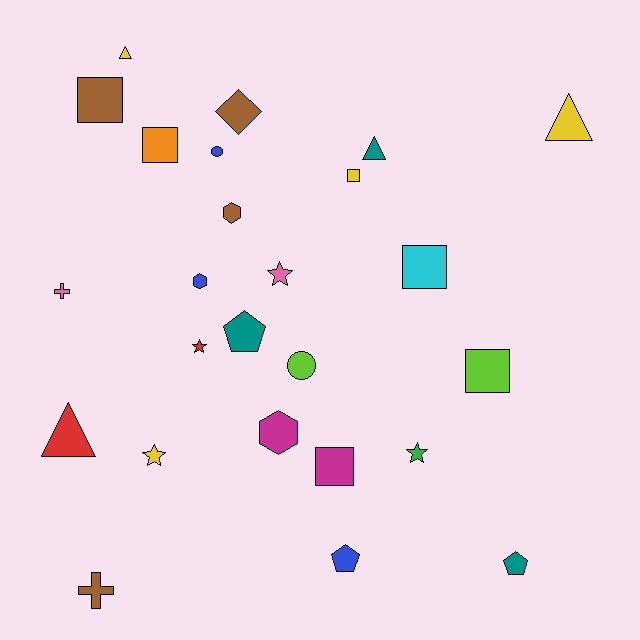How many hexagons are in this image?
There are 3 hexagons.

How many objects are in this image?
There are 25 objects.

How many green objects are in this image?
There is 1 green object.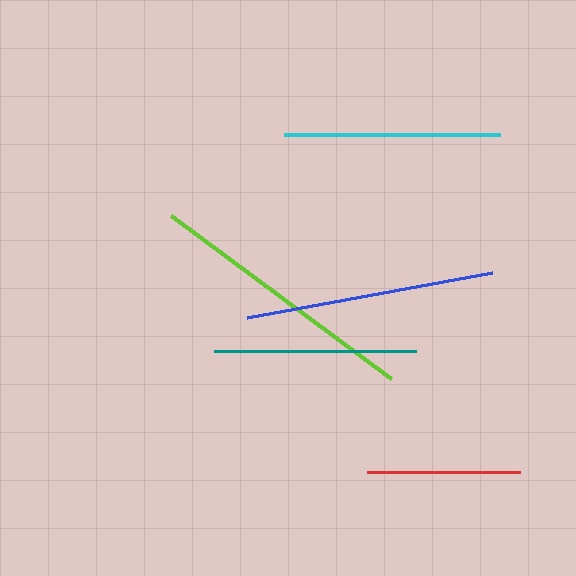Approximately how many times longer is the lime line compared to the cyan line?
The lime line is approximately 1.3 times the length of the cyan line.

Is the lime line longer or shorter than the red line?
The lime line is longer than the red line.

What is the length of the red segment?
The red segment is approximately 153 pixels long.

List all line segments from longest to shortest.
From longest to shortest: lime, blue, cyan, teal, red.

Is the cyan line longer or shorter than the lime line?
The lime line is longer than the cyan line.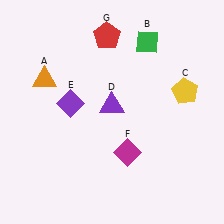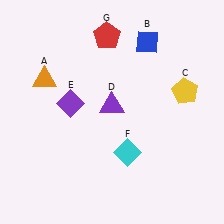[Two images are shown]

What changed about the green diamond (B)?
In Image 1, B is green. In Image 2, it changed to blue.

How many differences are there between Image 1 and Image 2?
There are 2 differences between the two images.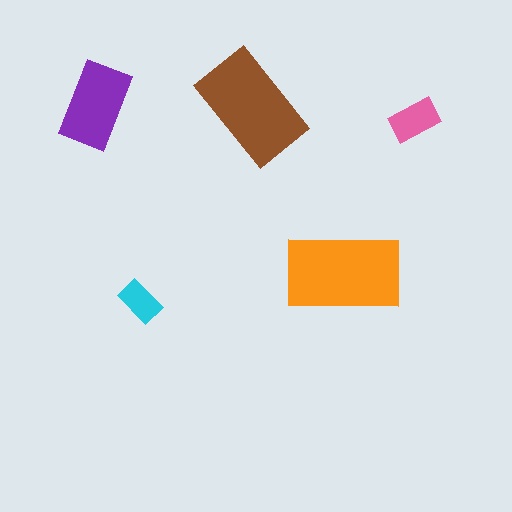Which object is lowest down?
The cyan rectangle is bottommost.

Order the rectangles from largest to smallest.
the orange one, the brown one, the purple one, the pink one, the cyan one.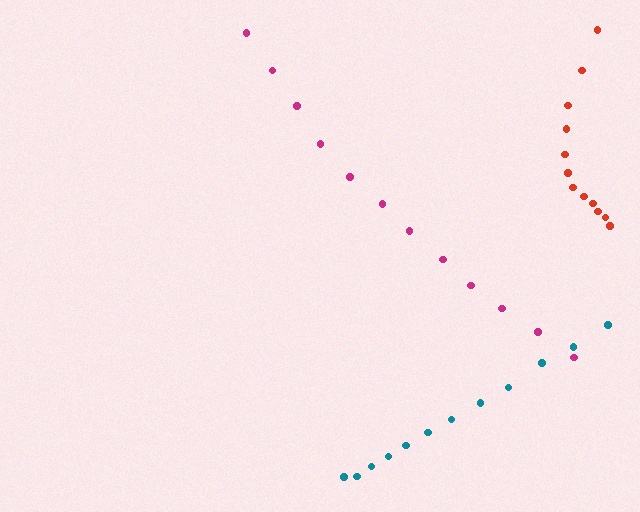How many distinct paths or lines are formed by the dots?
There are 3 distinct paths.